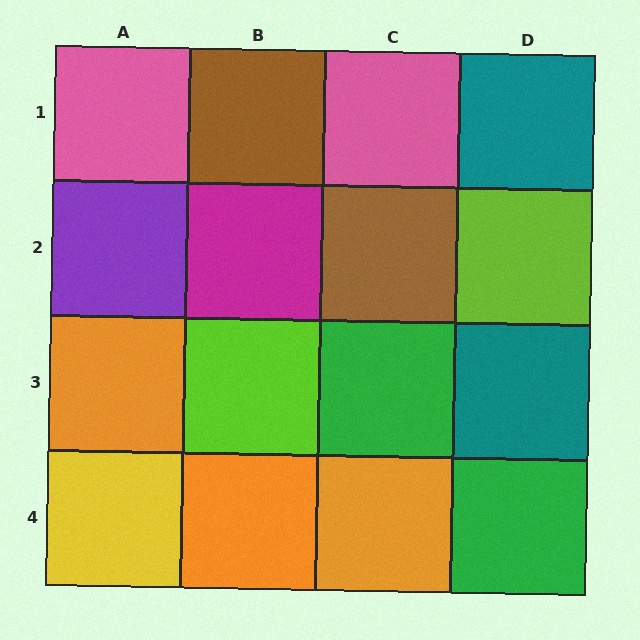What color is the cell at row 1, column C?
Pink.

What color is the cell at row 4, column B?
Orange.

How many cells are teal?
2 cells are teal.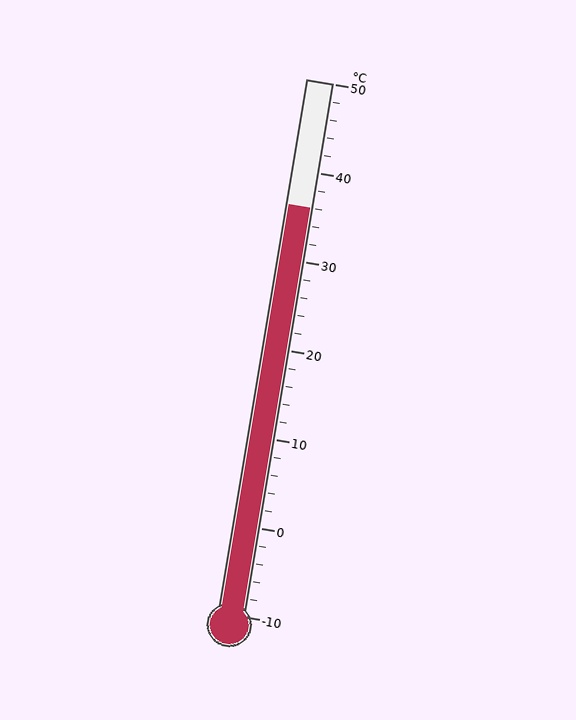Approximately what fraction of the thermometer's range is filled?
The thermometer is filled to approximately 75% of its range.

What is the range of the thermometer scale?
The thermometer scale ranges from -10°C to 50°C.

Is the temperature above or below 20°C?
The temperature is above 20°C.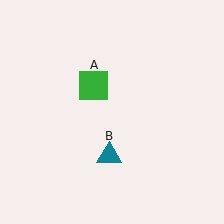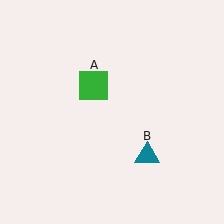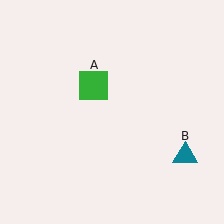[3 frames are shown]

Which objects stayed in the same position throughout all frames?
Green square (object A) remained stationary.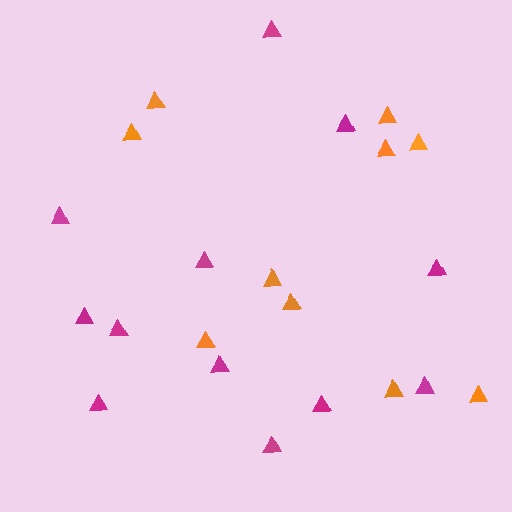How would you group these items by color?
There are 2 groups: one group of orange triangles (10) and one group of magenta triangles (12).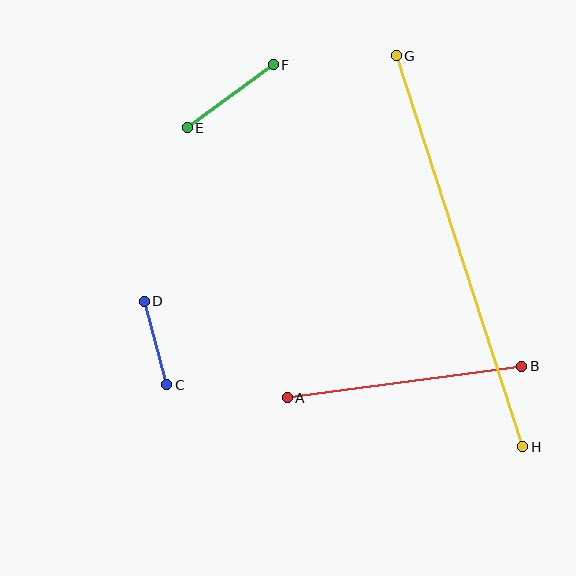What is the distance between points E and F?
The distance is approximately 107 pixels.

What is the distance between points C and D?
The distance is approximately 87 pixels.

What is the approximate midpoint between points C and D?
The midpoint is at approximately (155, 343) pixels.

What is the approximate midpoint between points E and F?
The midpoint is at approximately (230, 96) pixels.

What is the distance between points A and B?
The distance is approximately 237 pixels.